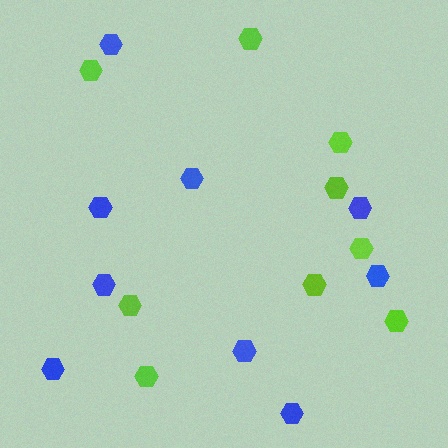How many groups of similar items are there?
There are 2 groups: one group of blue hexagons (9) and one group of lime hexagons (9).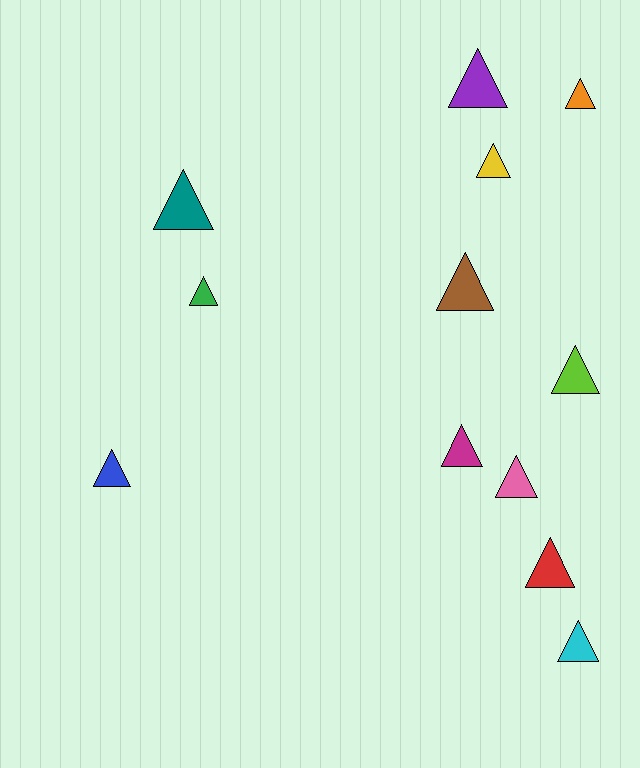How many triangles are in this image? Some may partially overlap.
There are 12 triangles.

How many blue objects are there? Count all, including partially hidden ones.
There is 1 blue object.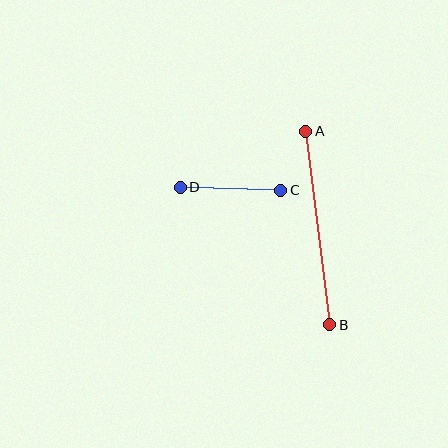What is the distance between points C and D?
The distance is approximately 101 pixels.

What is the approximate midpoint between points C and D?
The midpoint is at approximately (231, 189) pixels.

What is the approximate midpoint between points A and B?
The midpoint is at approximately (318, 228) pixels.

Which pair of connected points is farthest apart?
Points A and B are farthest apart.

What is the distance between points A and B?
The distance is approximately 195 pixels.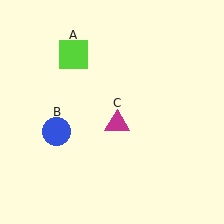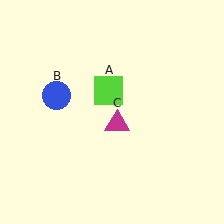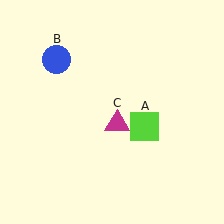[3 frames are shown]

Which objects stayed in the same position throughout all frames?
Magenta triangle (object C) remained stationary.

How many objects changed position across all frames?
2 objects changed position: lime square (object A), blue circle (object B).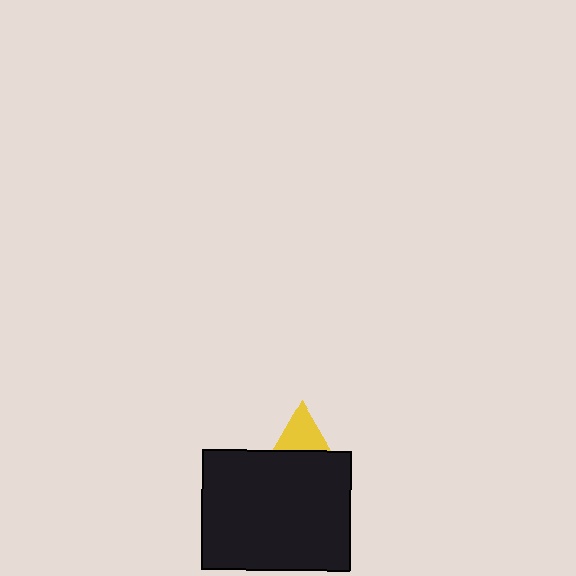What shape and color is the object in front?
The object in front is a black rectangle.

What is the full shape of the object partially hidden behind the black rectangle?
The partially hidden object is a yellow triangle.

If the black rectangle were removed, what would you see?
You would see the complete yellow triangle.